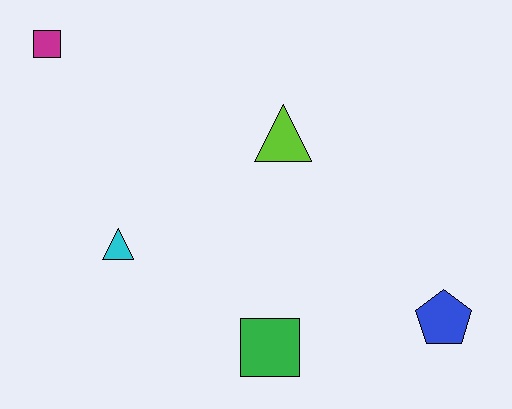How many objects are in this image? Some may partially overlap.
There are 5 objects.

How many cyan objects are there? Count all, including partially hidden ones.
There is 1 cyan object.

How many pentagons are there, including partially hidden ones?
There is 1 pentagon.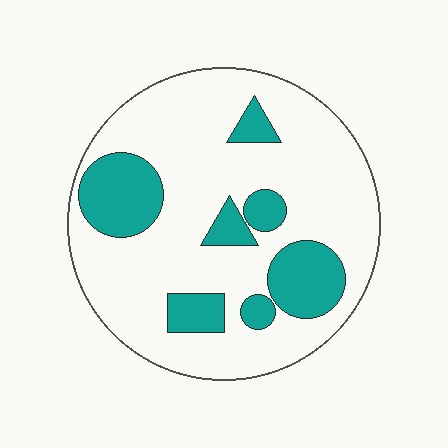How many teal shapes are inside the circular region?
7.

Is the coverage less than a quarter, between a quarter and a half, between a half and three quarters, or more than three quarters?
Less than a quarter.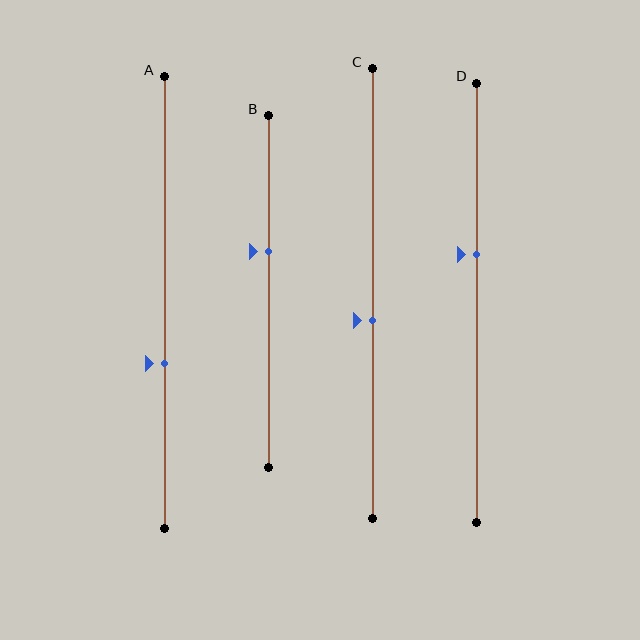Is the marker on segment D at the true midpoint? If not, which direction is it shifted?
No, the marker on segment D is shifted upward by about 11% of the segment length.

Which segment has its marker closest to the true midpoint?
Segment C has its marker closest to the true midpoint.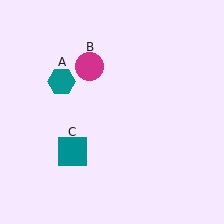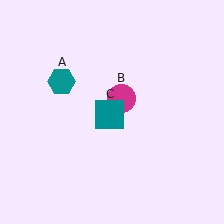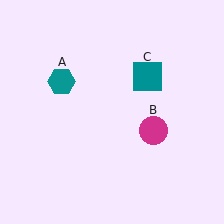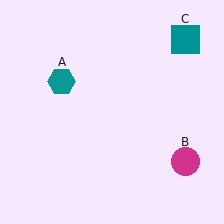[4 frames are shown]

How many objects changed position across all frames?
2 objects changed position: magenta circle (object B), teal square (object C).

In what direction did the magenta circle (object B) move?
The magenta circle (object B) moved down and to the right.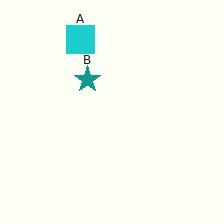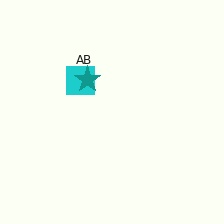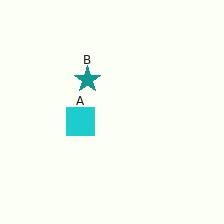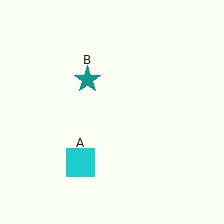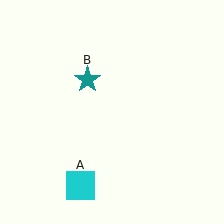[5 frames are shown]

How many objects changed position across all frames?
1 object changed position: cyan square (object A).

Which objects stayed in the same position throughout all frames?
Teal star (object B) remained stationary.